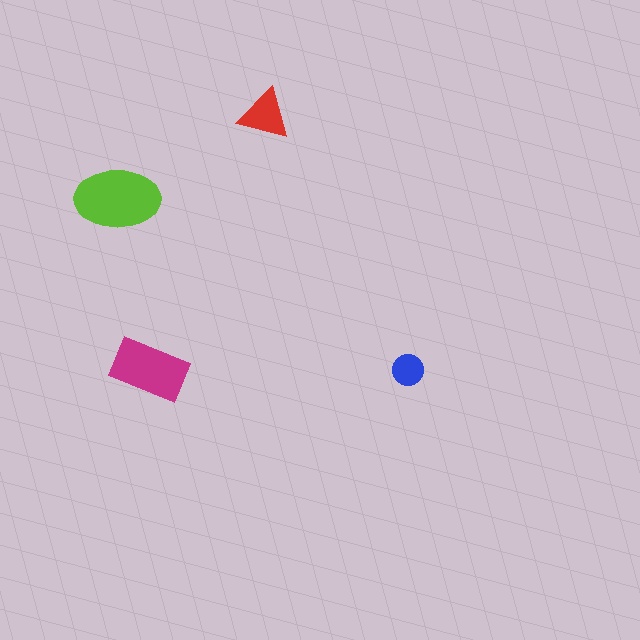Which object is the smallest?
The blue circle.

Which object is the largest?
The lime ellipse.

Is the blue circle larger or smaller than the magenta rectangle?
Smaller.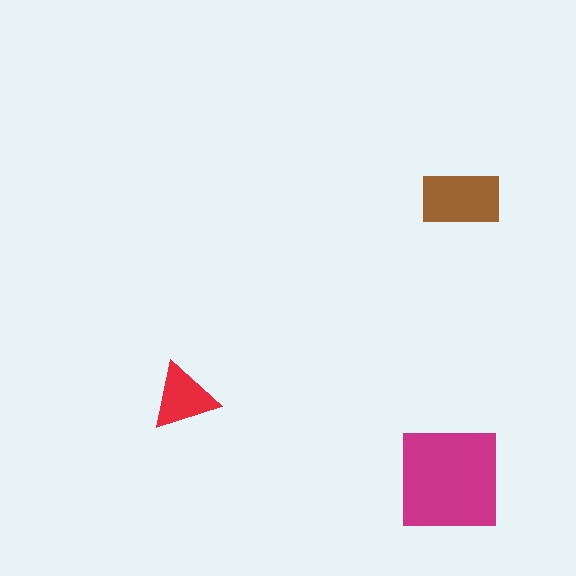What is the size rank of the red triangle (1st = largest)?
3rd.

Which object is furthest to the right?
The brown rectangle is rightmost.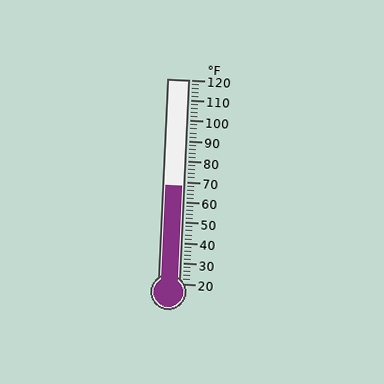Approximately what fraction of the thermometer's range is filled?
The thermometer is filled to approximately 50% of its range.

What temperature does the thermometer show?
The thermometer shows approximately 68°F.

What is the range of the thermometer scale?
The thermometer scale ranges from 20°F to 120°F.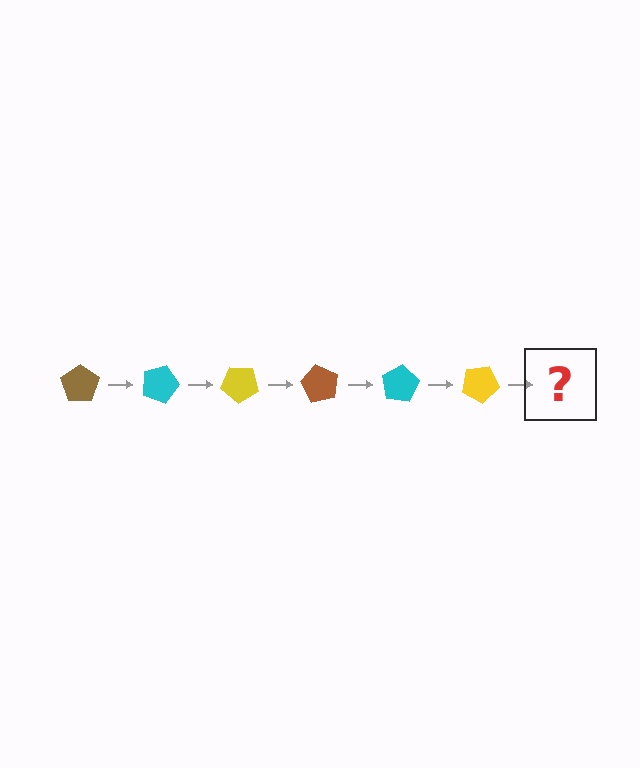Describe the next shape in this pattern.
It should be a brown pentagon, rotated 120 degrees from the start.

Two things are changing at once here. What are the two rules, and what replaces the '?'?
The two rules are that it rotates 20 degrees each step and the color cycles through brown, cyan, and yellow. The '?' should be a brown pentagon, rotated 120 degrees from the start.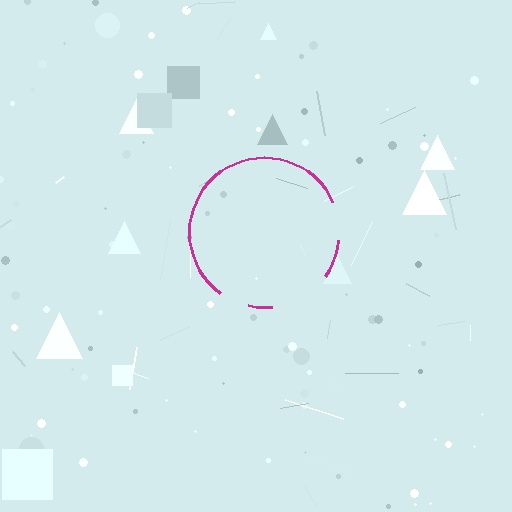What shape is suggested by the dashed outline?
The dashed outline suggests a circle.